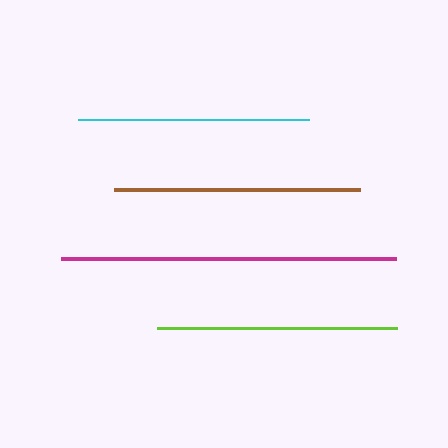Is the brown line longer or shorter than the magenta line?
The magenta line is longer than the brown line.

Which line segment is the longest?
The magenta line is the longest at approximately 335 pixels.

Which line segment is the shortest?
The cyan line is the shortest at approximately 232 pixels.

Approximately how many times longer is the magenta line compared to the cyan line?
The magenta line is approximately 1.4 times the length of the cyan line.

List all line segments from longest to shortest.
From longest to shortest: magenta, brown, lime, cyan.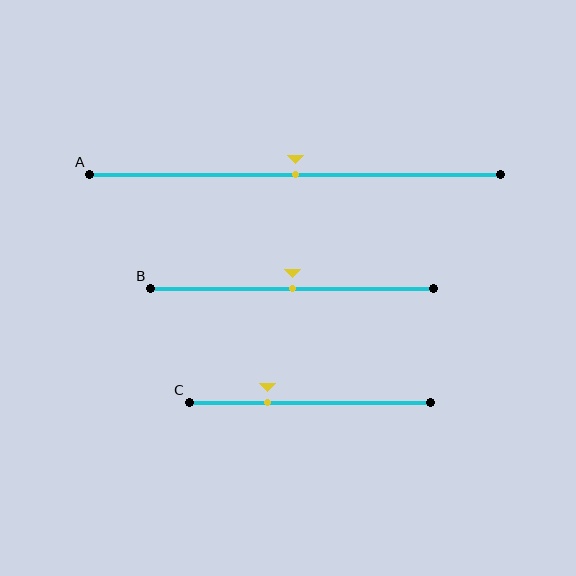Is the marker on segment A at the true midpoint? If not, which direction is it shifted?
Yes, the marker on segment A is at the true midpoint.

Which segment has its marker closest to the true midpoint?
Segment A has its marker closest to the true midpoint.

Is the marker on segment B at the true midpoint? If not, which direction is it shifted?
Yes, the marker on segment B is at the true midpoint.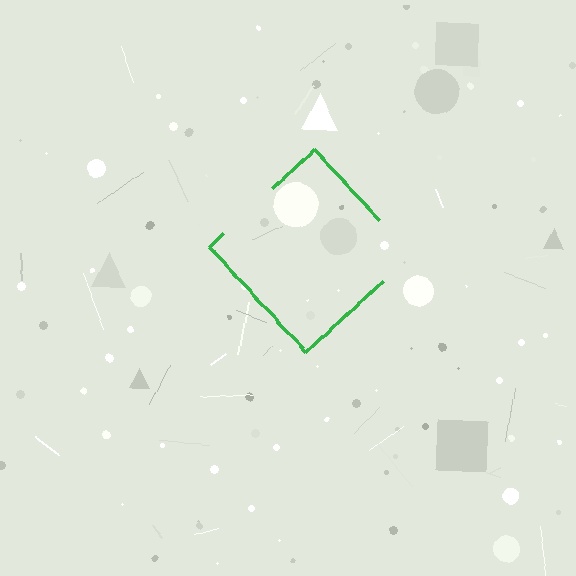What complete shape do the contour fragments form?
The contour fragments form a diamond.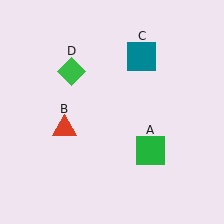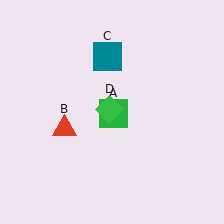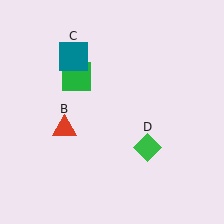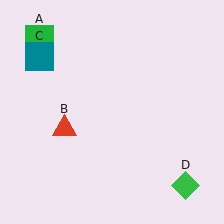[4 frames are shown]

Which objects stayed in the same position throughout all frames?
Red triangle (object B) remained stationary.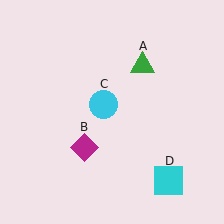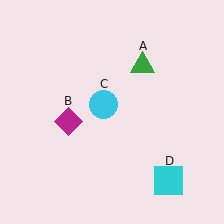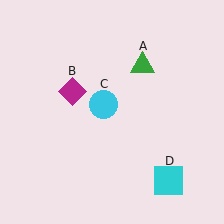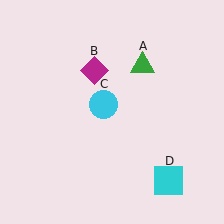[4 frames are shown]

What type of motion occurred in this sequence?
The magenta diamond (object B) rotated clockwise around the center of the scene.